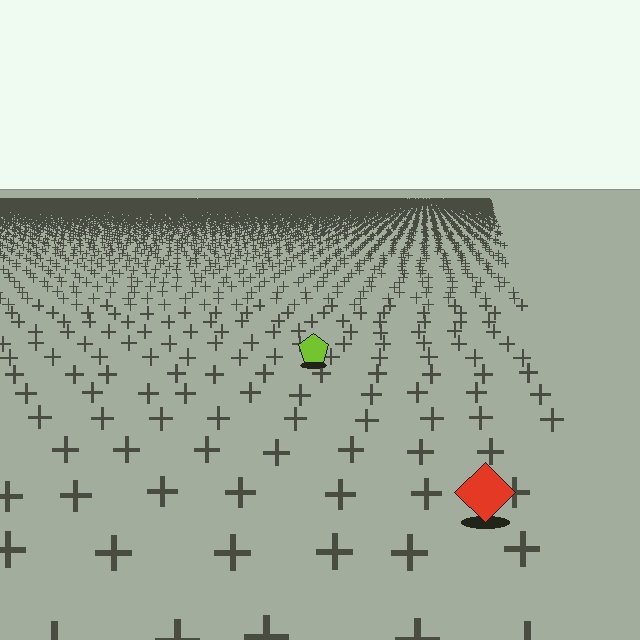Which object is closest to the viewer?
The red diamond is closest. The texture marks near it are larger and more spread out.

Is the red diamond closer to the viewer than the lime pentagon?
Yes. The red diamond is closer — you can tell from the texture gradient: the ground texture is coarser near it.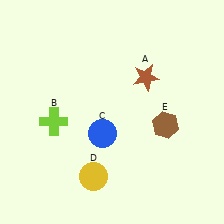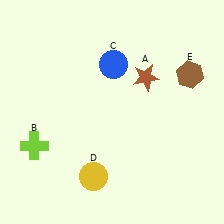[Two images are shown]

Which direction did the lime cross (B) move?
The lime cross (B) moved down.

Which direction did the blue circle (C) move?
The blue circle (C) moved up.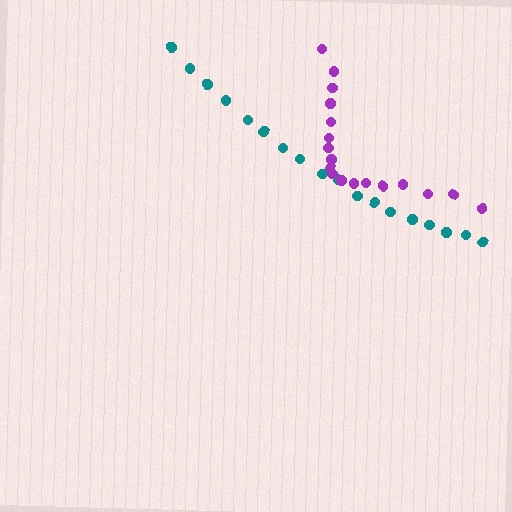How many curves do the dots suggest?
There are 2 distinct paths.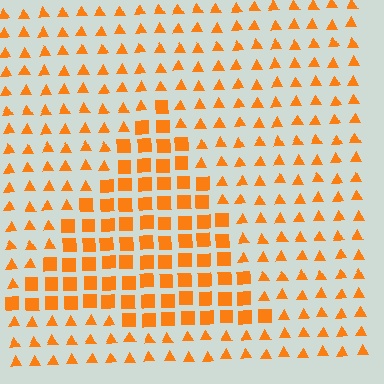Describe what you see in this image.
The image is filled with small orange elements arranged in a uniform grid. A triangle-shaped region contains squares, while the surrounding area contains triangles. The boundary is defined purely by the change in element shape.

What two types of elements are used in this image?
The image uses squares inside the triangle region and triangles outside it.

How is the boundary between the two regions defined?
The boundary is defined by a change in element shape: squares inside vs. triangles outside. All elements share the same color and spacing.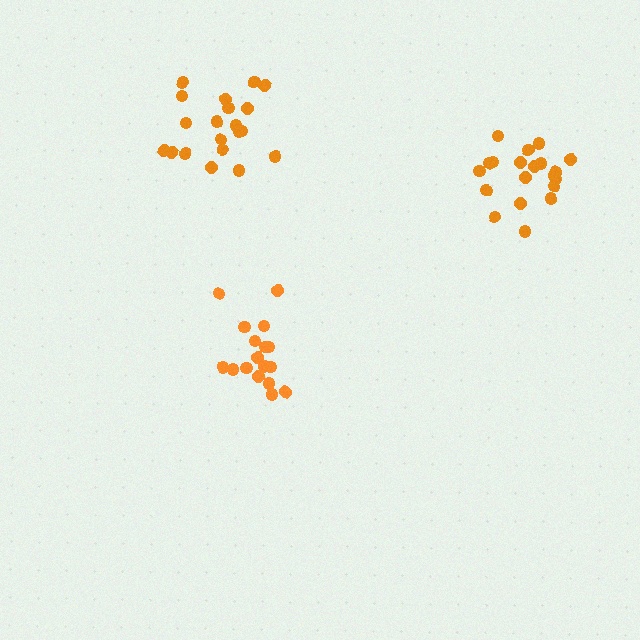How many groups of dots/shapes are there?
There are 3 groups.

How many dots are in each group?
Group 1: 20 dots, Group 2: 18 dots, Group 3: 20 dots (58 total).